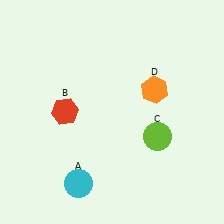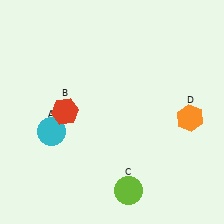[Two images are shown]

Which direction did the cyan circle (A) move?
The cyan circle (A) moved up.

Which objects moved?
The objects that moved are: the cyan circle (A), the lime circle (C), the orange hexagon (D).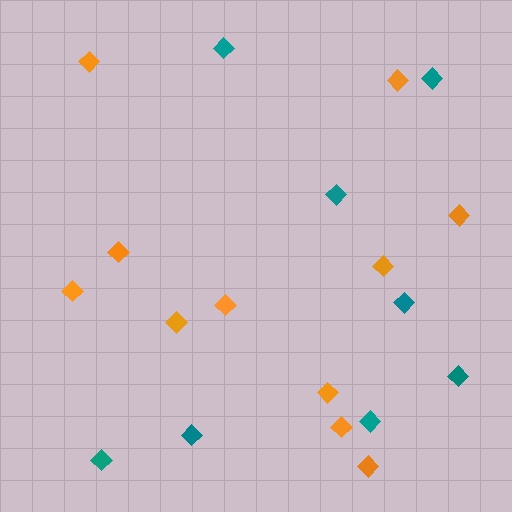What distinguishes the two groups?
There are 2 groups: one group of teal diamonds (8) and one group of orange diamonds (11).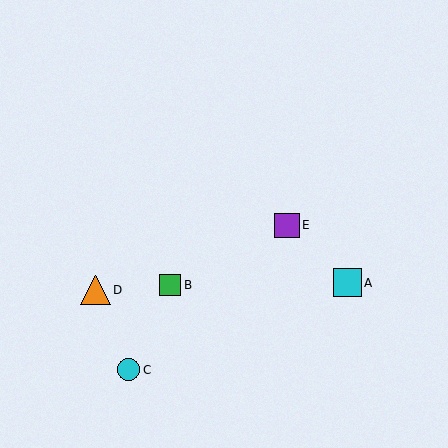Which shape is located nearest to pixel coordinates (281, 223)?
The purple square (labeled E) at (287, 225) is nearest to that location.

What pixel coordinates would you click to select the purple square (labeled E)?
Click at (287, 225) to select the purple square E.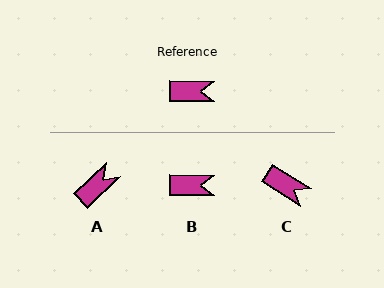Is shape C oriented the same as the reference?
No, it is off by about 32 degrees.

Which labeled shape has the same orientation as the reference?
B.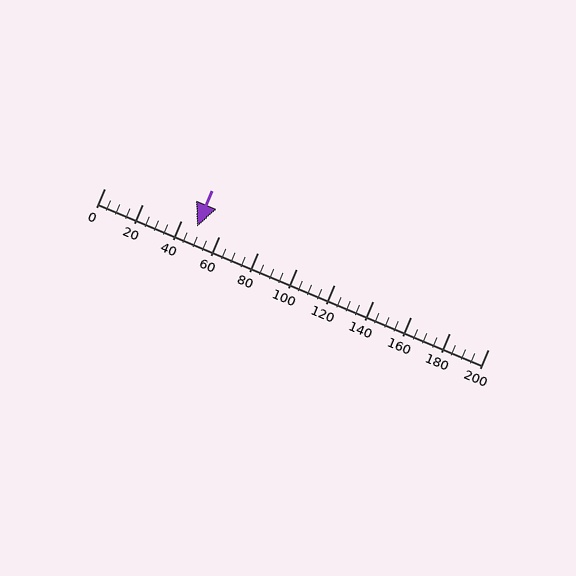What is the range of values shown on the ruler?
The ruler shows values from 0 to 200.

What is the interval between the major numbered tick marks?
The major tick marks are spaced 20 units apart.